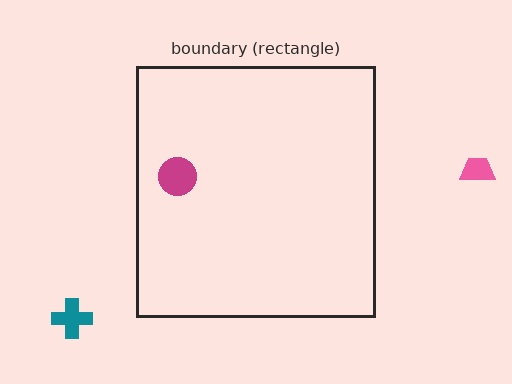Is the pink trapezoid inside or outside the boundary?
Outside.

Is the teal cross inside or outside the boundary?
Outside.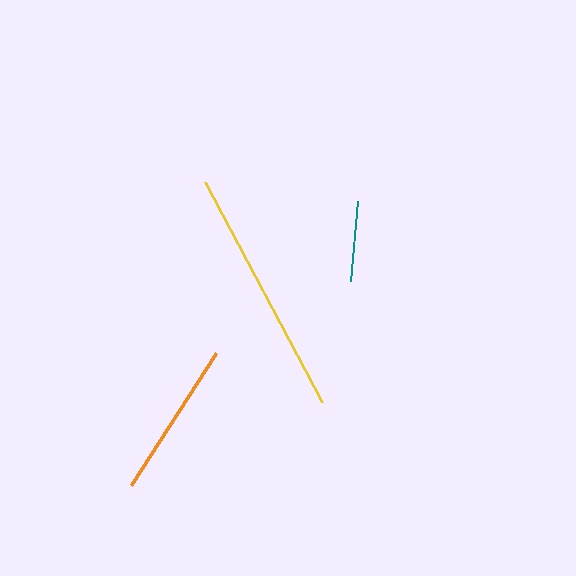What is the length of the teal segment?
The teal segment is approximately 80 pixels long.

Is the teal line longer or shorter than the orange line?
The orange line is longer than the teal line.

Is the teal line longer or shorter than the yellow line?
The yellow line is longer than the teal line.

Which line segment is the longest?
The yellow line is the longest at approximately 249 pixels.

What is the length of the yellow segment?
The yellow segment is approximately 249 pixels long.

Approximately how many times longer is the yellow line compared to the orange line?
The yellow line is approximately 1.6 times the length of the orange line.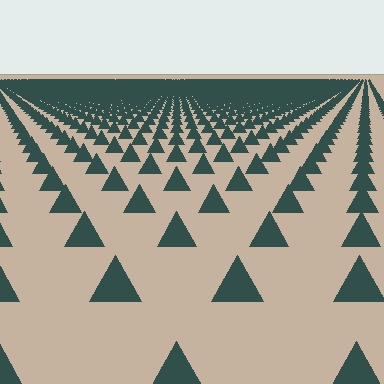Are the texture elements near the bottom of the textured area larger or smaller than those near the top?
Larger. Near the bottom, elements are closer to the viewer and appear at a bigger on-screen size.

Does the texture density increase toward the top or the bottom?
Density increases toward the top.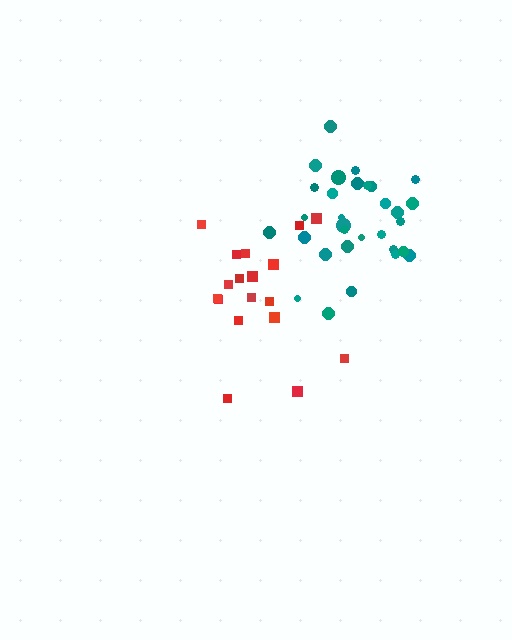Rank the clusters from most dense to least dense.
teal, red.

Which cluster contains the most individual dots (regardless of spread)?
Teal (31).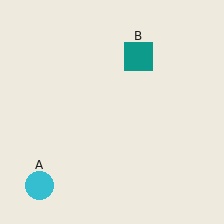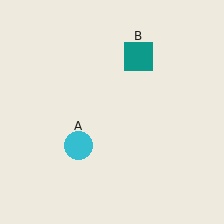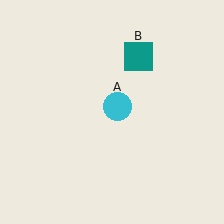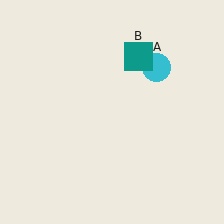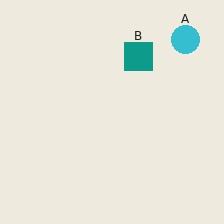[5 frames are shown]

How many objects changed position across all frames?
1 object changed position: cyan circle (object A).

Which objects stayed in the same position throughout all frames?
Teal square (object B) remained stationary.